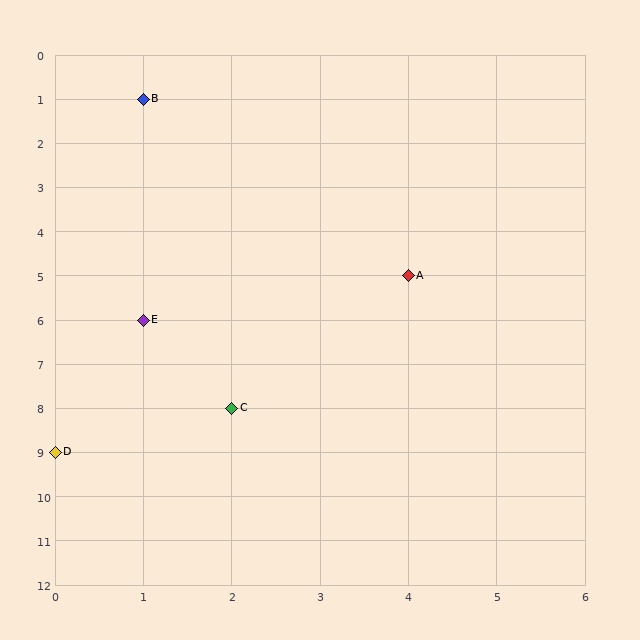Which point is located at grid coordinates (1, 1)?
Point B is at (1, 1).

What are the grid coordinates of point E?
Point E is at grid coordinates (1, 6).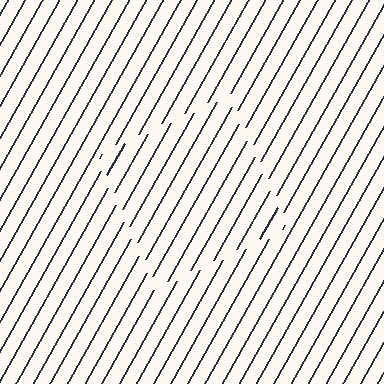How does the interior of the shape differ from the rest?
The interior of the shape contains the same grating, shifted by half a period — the contour is defined by the phase discontinuity where line-ends from the inner and outer gratings abut.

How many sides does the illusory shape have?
4 sides — the line-ends trace a square.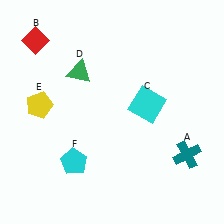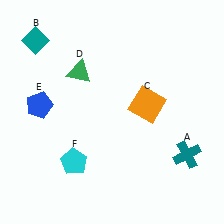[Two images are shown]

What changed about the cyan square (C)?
In Image 1, C is cyan. In Image 2, it changed to orange.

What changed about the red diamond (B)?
In Image 1, B is red. In Image 2, it changed to teal.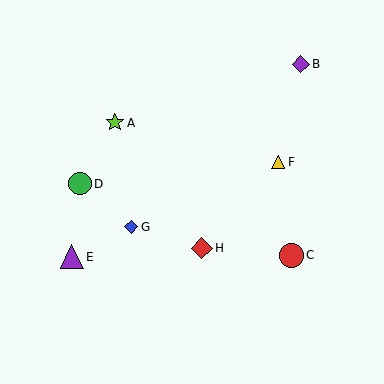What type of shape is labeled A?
Shape A is a lime star.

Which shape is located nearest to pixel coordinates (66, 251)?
The purple triangle (labeled E) at (72, 257) is nearest to that location.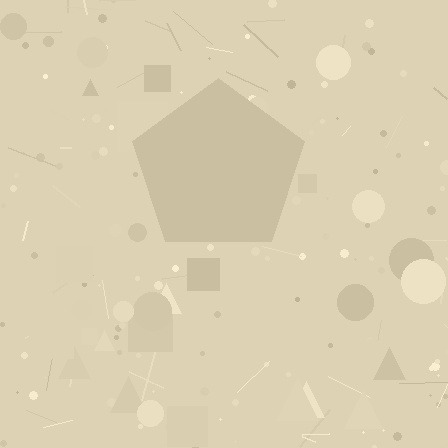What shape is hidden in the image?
A pentagon is hidden in the image.